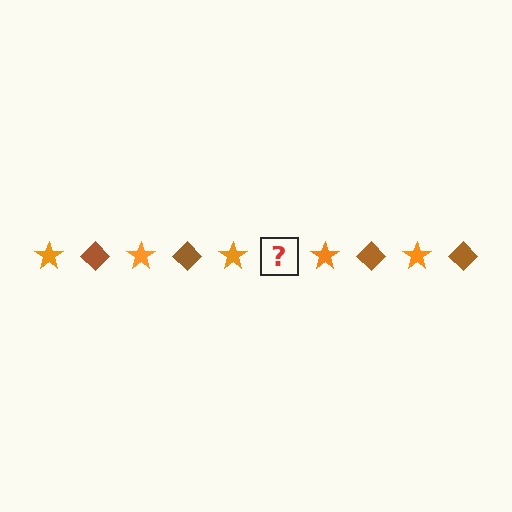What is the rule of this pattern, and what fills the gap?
The rule is that the pattern alternates between orange star and brown diamond. The gap should be filled with a brown diamond.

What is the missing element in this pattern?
The missing element is a brown diamond.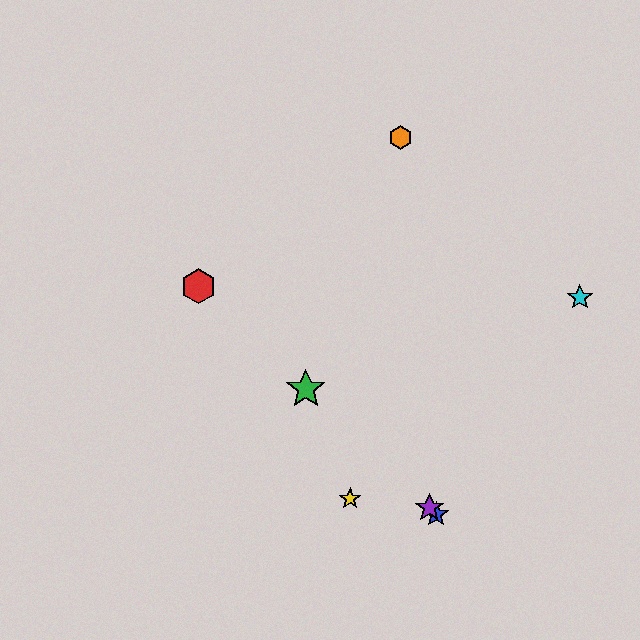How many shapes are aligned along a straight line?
4 shapes (the red hexagon, the blue star, the green star, the purple star) are aligned along a straight line.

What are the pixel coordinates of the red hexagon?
The red hexagon is at (198, 286).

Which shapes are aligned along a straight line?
The red hexagon, the blue star, the green star, the purple star are aligned along a straight line.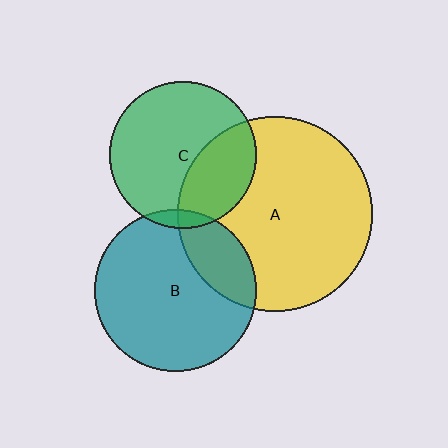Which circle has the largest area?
Circle A (yellow).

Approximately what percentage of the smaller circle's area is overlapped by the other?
Approximately 5%.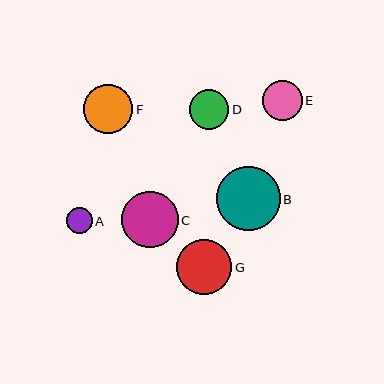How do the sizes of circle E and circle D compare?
Circle E and circle D are approximately the same size.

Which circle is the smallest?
Circle A is the smallest with a size of approximately 26 pixels.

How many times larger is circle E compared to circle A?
Circle E is approximately 1.5 times the size of circle A.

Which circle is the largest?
Circle B is the largest with a size of approximately 64 pixels.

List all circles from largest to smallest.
From largest to smallest: B, C, G, F, E, D, A.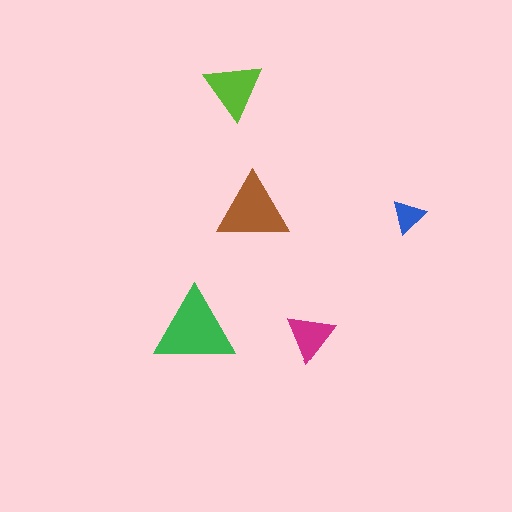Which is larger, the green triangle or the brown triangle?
The green one.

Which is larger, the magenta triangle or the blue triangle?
The magenta one.